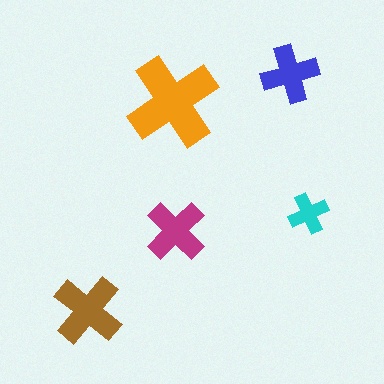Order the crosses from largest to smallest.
the orange one, the brown one, the magenta one, the blue one, the cyan one.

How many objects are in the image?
There are 5 objects in the image.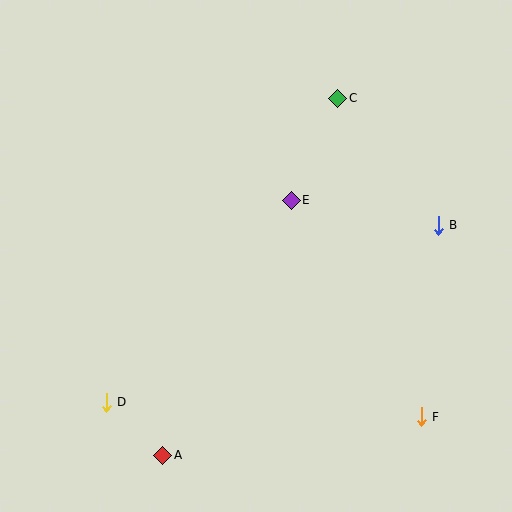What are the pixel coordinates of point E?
Point E is at (291, 200).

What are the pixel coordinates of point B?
Point B is at (438, 225).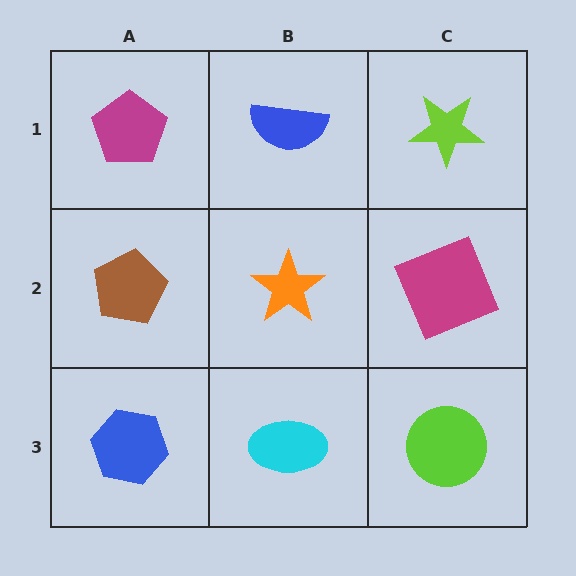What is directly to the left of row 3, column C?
A cyan ellipse.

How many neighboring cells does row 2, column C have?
3.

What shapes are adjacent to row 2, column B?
A blue semicircle (row 1, column B), a cyan ellipse (row 3, column B), a brown pentagon (row 2, column A), a magenta square (row 2, column C).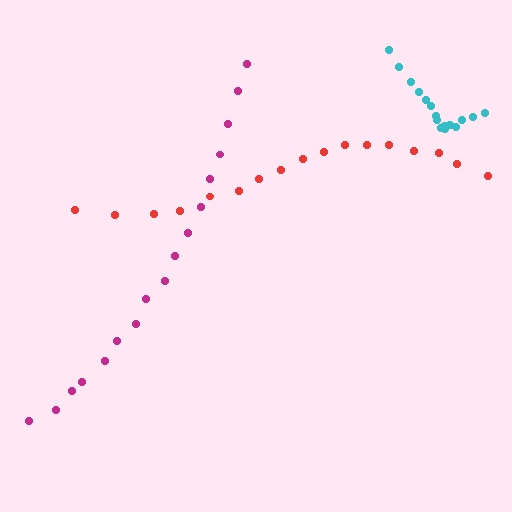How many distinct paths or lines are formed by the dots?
There are 3 distinct paths.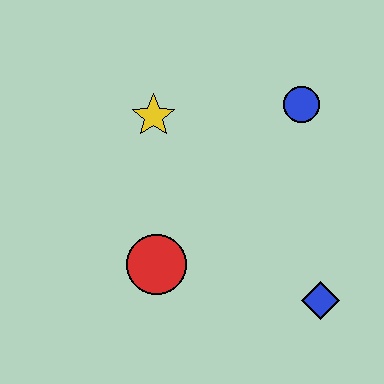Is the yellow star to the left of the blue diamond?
Yes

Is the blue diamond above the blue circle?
No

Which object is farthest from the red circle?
The blue circle is farthest from the red circle.